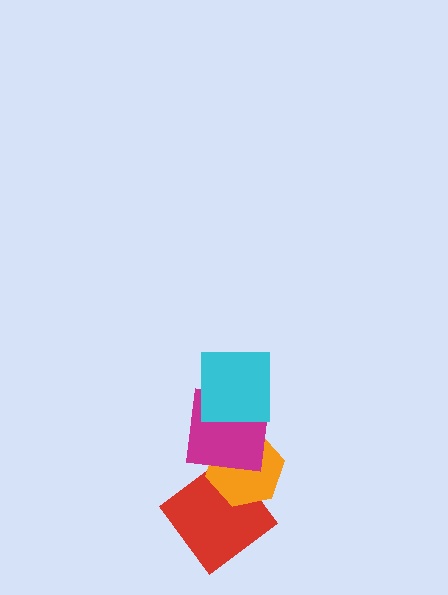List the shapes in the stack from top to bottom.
From top to bottom: the cyan square, the magenta square, the orange hexagon, the red diamond.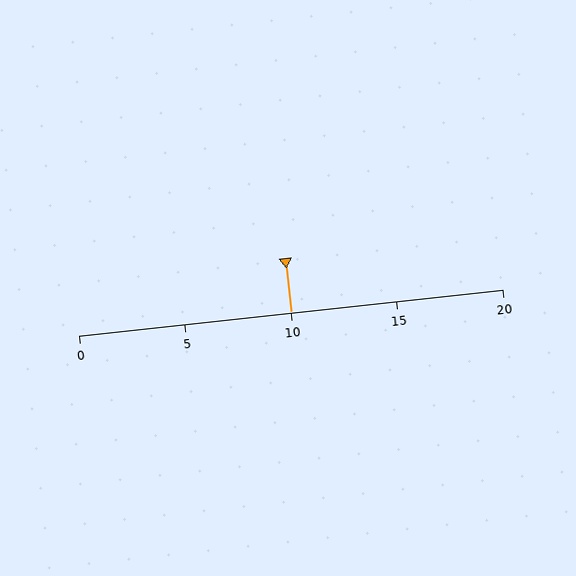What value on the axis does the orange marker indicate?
The marker indicates approximately 10.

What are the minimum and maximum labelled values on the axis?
The axis runs from 0 to 20.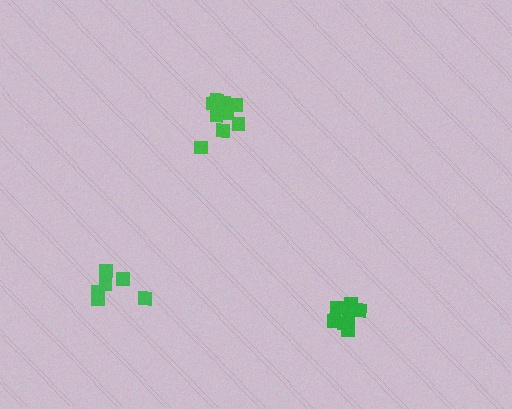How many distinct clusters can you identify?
There are 3 distinct clusters.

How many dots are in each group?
Group 1: 7 dots, Group 2: 10 dots, Group 3: 6 dots (23 total).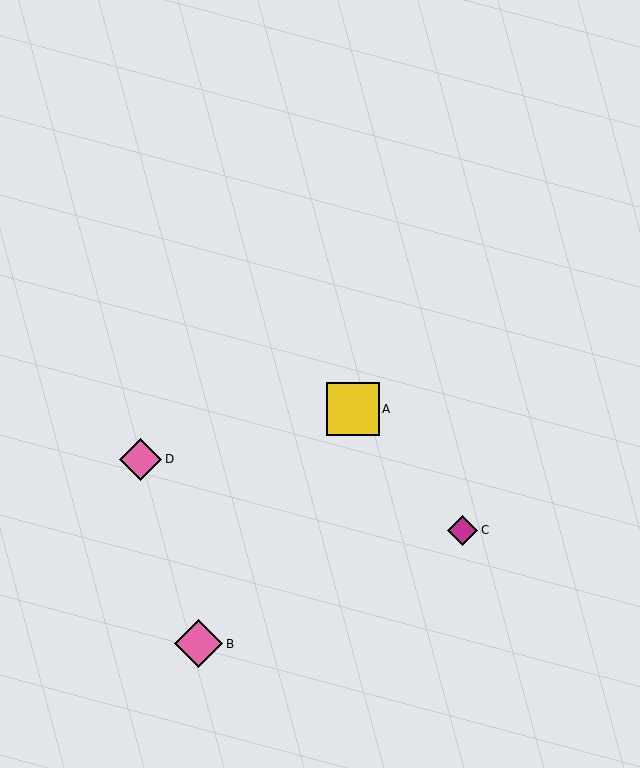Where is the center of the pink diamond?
The center of the pink diamond is at (141, 459).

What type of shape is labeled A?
Shape A is a yellow square.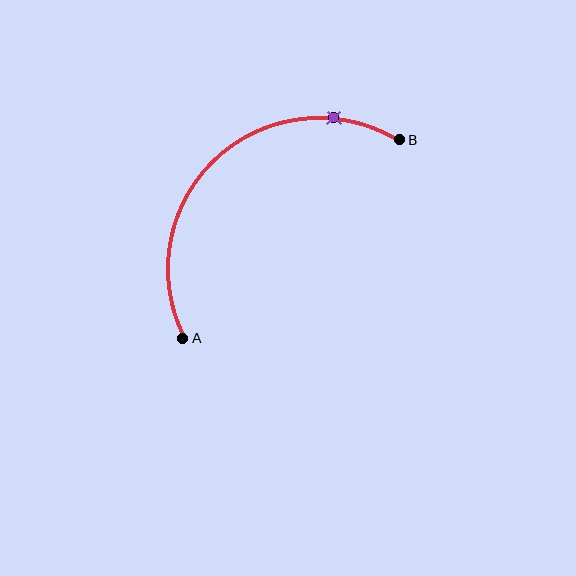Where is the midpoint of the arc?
The arc midpoint is the point on the curve farthest from the straight line joining A and B. It sits above and to the left of that line.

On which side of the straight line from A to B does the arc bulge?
The arc bulges above and to the left of the straight line connecting A and B.